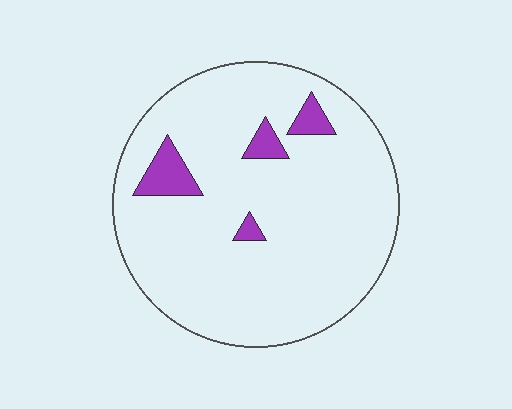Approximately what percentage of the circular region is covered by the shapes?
Approximately 10%.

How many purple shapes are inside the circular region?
4.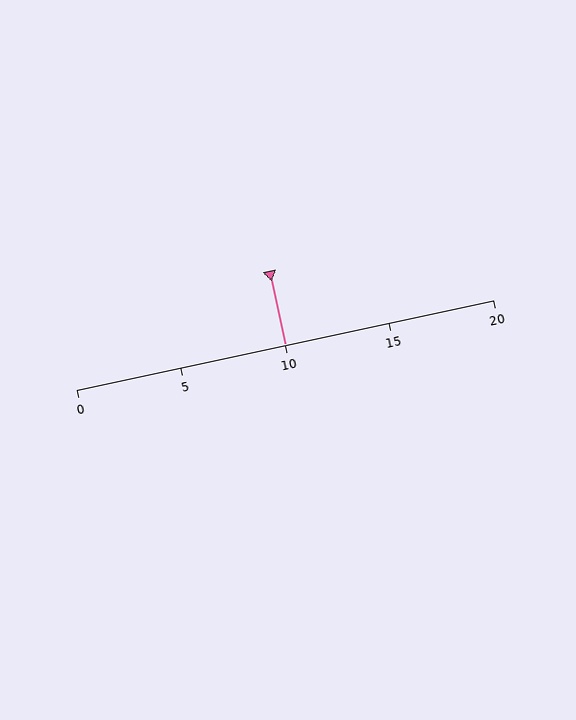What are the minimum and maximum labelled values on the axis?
The axis runs from 0 to 20.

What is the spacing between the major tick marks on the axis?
The major ticks are spaced 5 apart.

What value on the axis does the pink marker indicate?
The marker indicates approximately 10.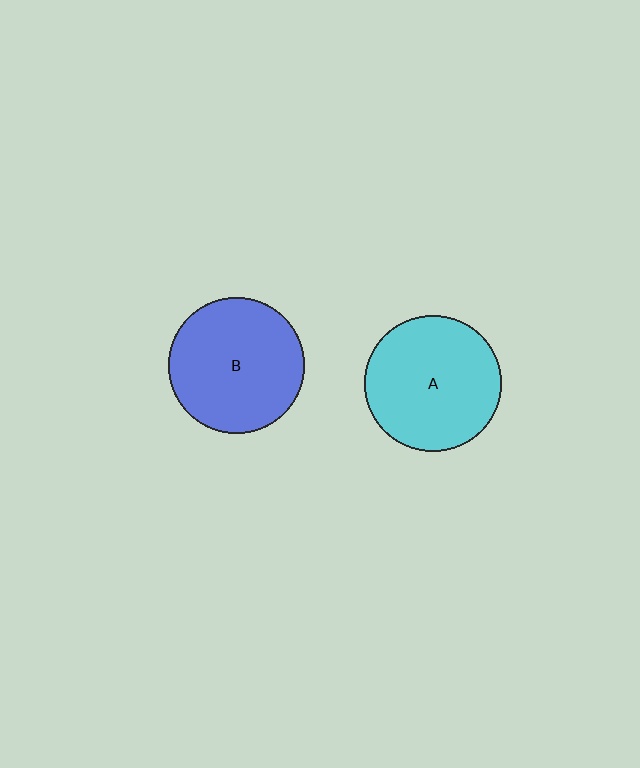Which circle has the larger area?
Circle A (cyan).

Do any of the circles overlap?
No, none of the circles overlap.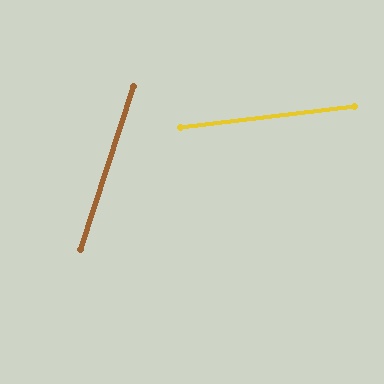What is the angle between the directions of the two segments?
Approximately 65 degrees.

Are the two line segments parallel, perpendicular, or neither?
Neither parallel nor perpendicular — they differ by about 65°.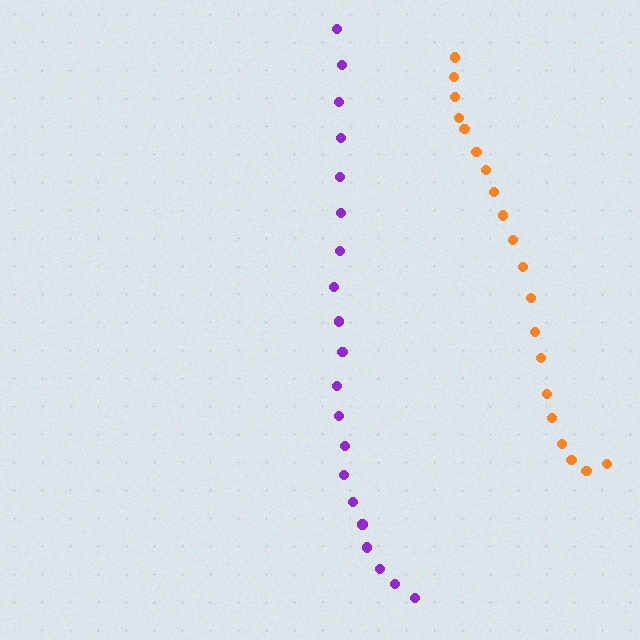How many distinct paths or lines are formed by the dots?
There are 2 distinct paths.